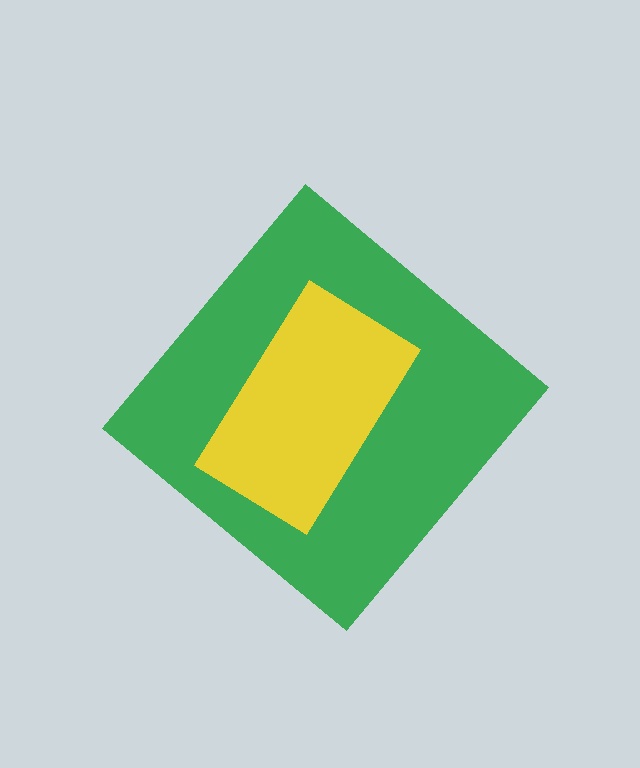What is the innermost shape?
The yellow rectangle.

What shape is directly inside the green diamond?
The yellow rectangle.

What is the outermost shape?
The green diamond.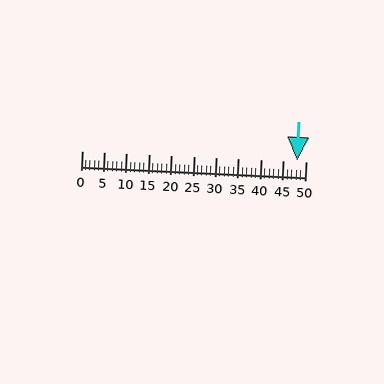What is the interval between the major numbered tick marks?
The major tick marks are spaced 5 units apart.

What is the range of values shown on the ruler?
The ruler shows values from 0 to 50.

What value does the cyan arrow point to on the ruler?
The cyan arrow points to approximately 48.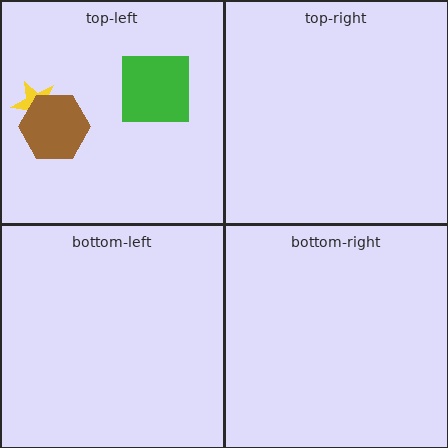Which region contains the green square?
The top-left region.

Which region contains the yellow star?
The top-left region.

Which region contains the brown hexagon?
The top-left region.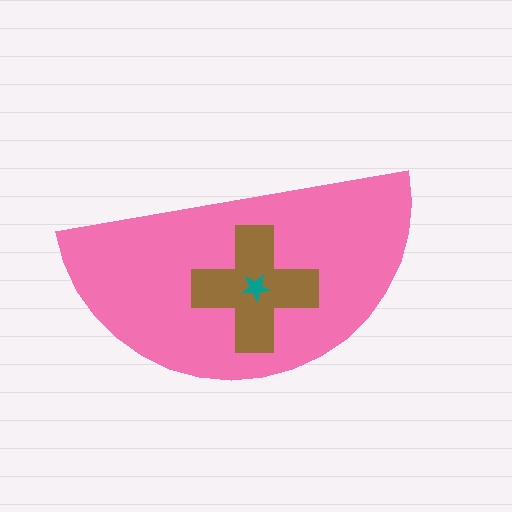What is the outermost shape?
The pink semicircle.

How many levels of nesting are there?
3.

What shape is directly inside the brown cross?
The teal star.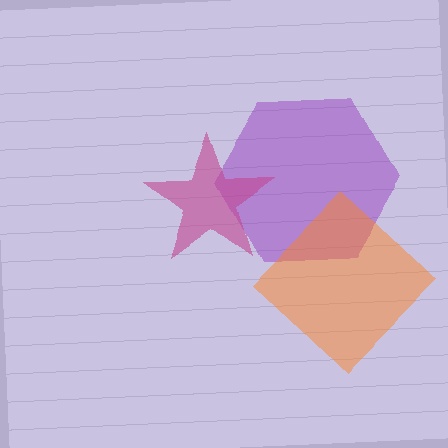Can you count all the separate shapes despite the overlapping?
Yes, there are 3 separate shapes.